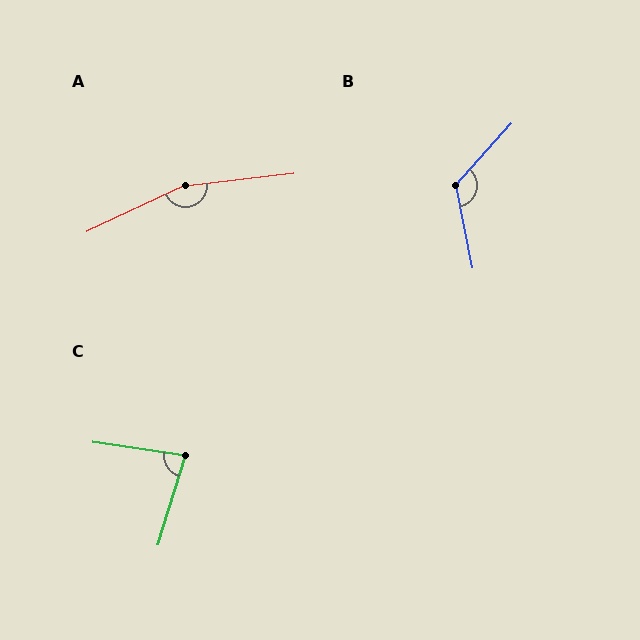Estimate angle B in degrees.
Approximately 127 degrees.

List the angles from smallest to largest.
C (82°), B (127°), A (161°).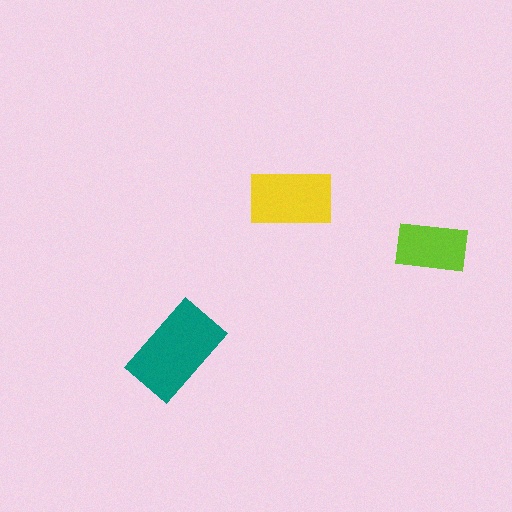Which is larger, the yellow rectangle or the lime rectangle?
The yellow one.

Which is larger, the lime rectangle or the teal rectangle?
The teal one.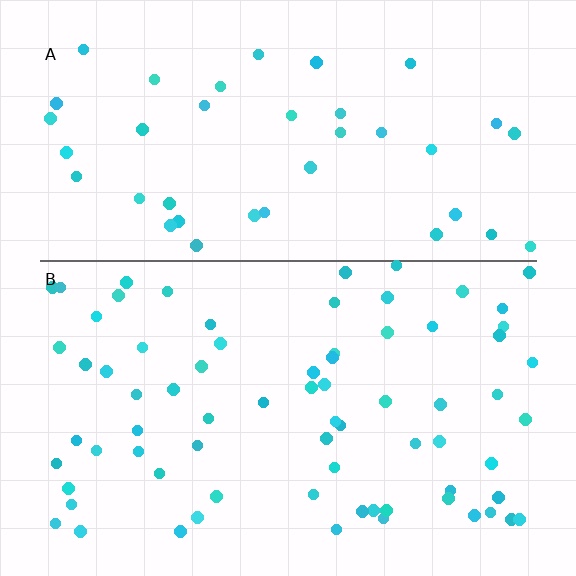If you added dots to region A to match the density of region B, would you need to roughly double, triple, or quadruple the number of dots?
Approximately double.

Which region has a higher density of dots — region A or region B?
B (the bottom).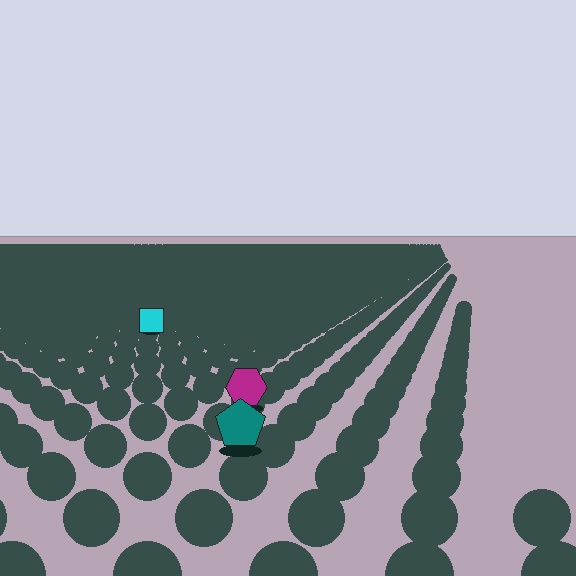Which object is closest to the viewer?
The teal pentagon is closest. The texture marks near it are larger and more spread out.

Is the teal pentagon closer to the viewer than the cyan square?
Yes. The teal pentagon is closer — you can tell from the texture gradient: the ground texture is coarser near it.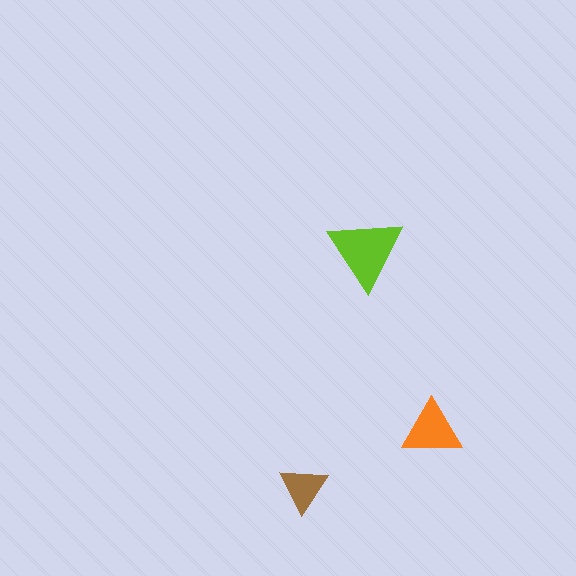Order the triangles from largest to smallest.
the lime one, the orange one, the brown one.